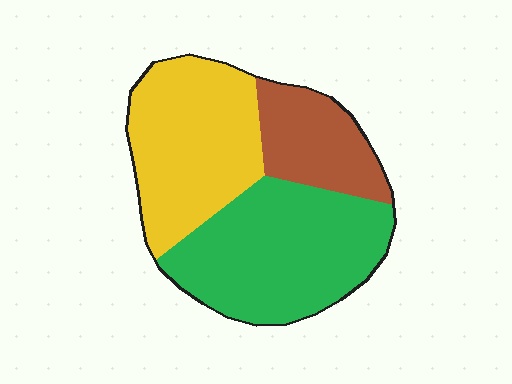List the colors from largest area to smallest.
From largest to smallest: green, yellow, brown.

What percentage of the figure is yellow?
Yellow covers around 35% of the figure.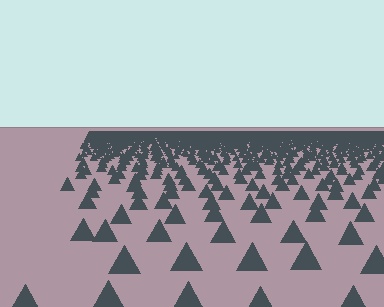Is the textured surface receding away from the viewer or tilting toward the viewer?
The surface is receding away from the viewer. Texture elements get smaller and denser toward the top.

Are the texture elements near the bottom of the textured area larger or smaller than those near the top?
Larger. Near the bottom, elements are closer to the viewer and appear at a bigger on-screen size.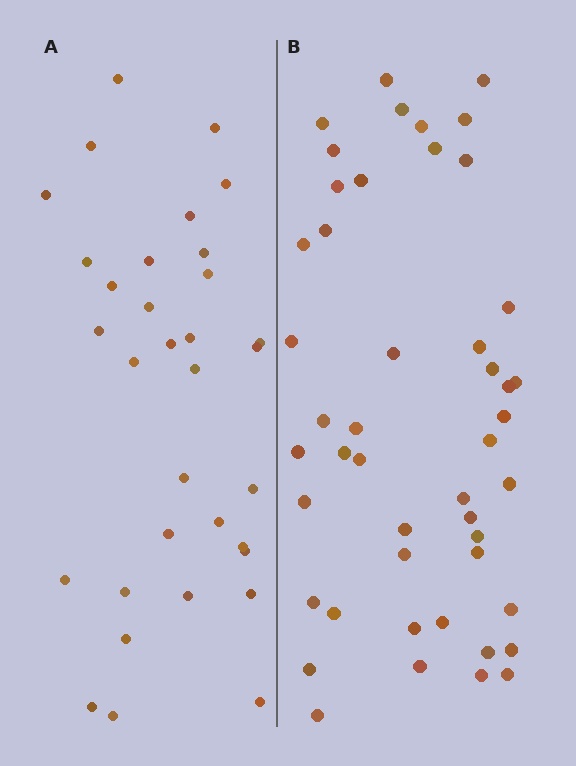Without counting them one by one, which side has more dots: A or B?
Region B (the right region) has more dots.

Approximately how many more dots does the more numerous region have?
Region B has approximately 15 more dots than region A.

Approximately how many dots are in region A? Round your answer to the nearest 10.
About 30 dots. (The exact count is 33, which rounds to 30.)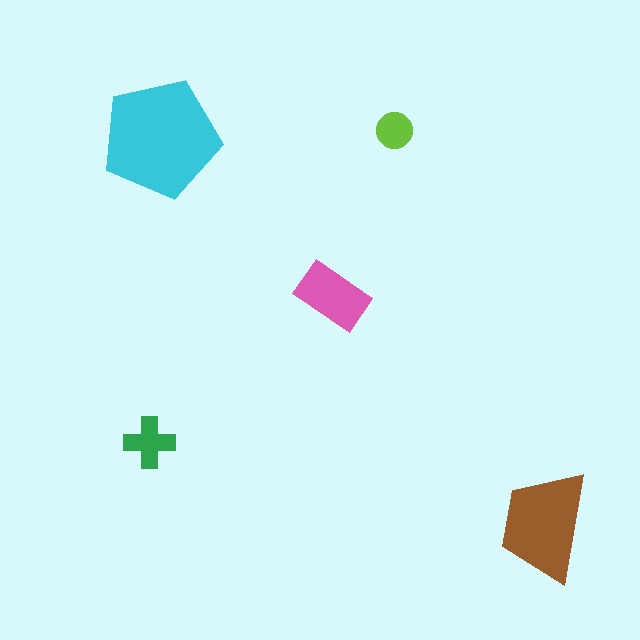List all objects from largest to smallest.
The cyan pentagon, the brown trapezoid, the pink rectangle, the green cross, the lime circle.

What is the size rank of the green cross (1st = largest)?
4th.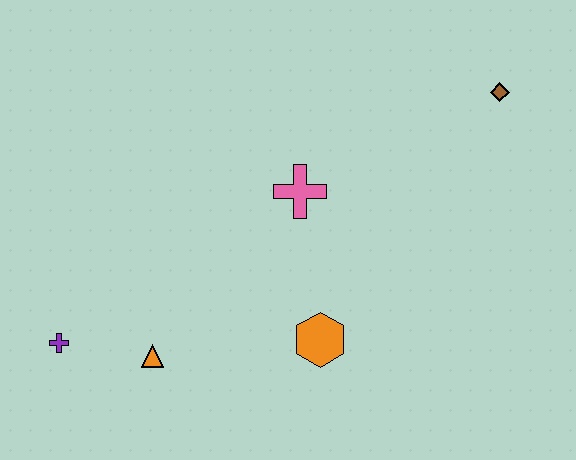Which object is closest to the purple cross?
The orange triangle is closest to the purple cross.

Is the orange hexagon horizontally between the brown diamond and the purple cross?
Yes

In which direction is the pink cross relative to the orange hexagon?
The pink cross is above the orange hexagon.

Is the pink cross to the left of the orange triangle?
No